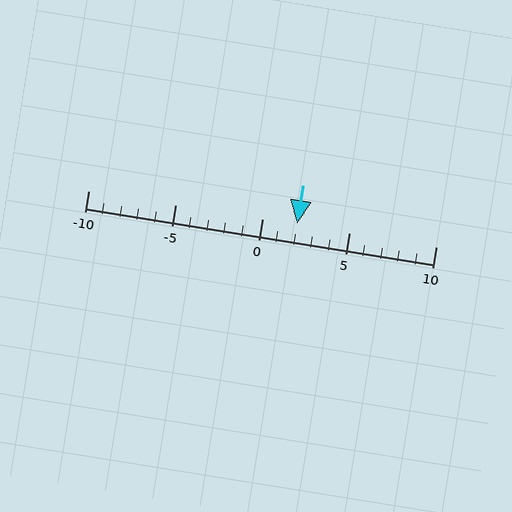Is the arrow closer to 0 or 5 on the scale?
The arrow is closer to 0.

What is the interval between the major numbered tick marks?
The major tick marks are spaced 5 units apart.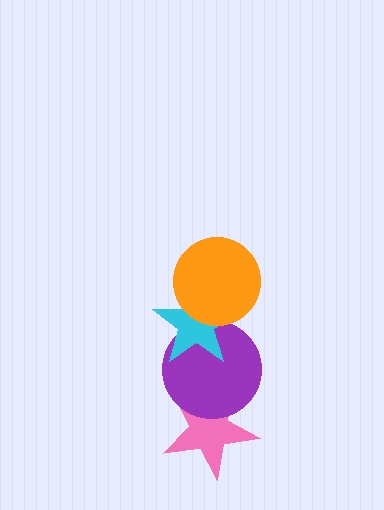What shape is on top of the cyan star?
The orange circle is on top of the cyan star.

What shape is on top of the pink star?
The purple circle is on top of the pink star.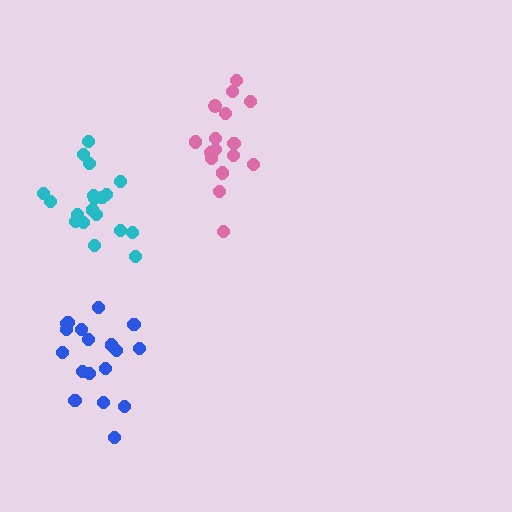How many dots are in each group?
Group 1: 18 dots, Group 2: 17 dots, Group 3: 19 dots (54 total).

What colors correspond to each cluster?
The clusters are colored: blue, pink, cyan.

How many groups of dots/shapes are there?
There are 3 groups.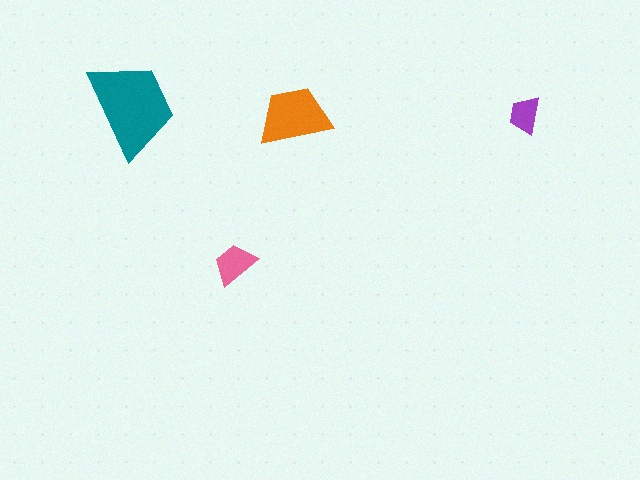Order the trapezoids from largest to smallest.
the teal one, the orange one, the pink one, the purple one.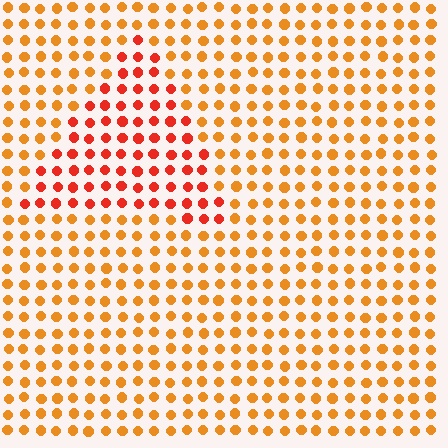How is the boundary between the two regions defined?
The boundary is defined purely by a slight shift in hue (about 29 degrees). Spacing, size, and orientation are identical on both sides.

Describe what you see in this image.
The image is filled with small orange elements in a uniform arrangement. A triangle-shaped region is visible where the elements are tinted to a slightly different hue, forming a subtle color boundary.